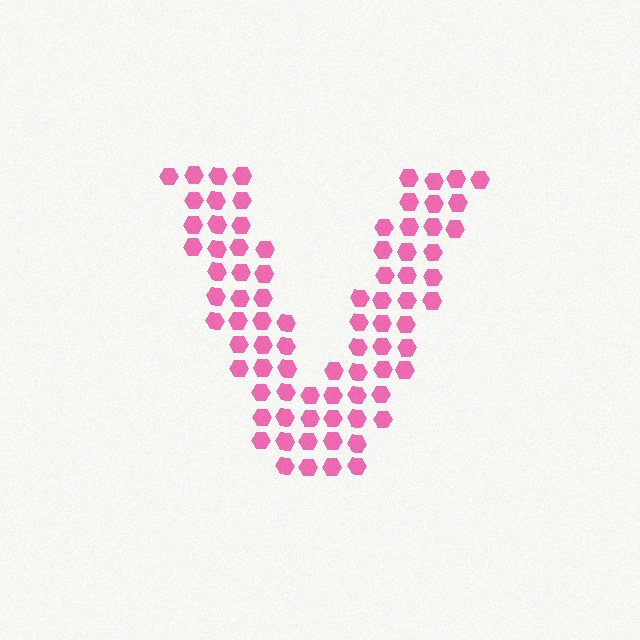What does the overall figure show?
The overall figure shows the letter V.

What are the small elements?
The small elements are hexagons.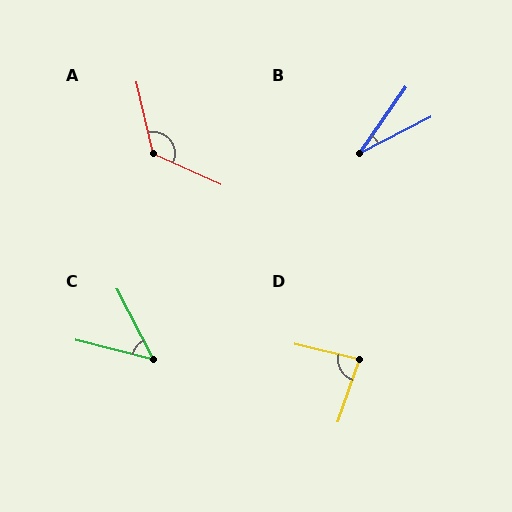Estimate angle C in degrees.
Approximately 49 degrees.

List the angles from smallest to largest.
B (28°), C (49°), D (84°), A (127°).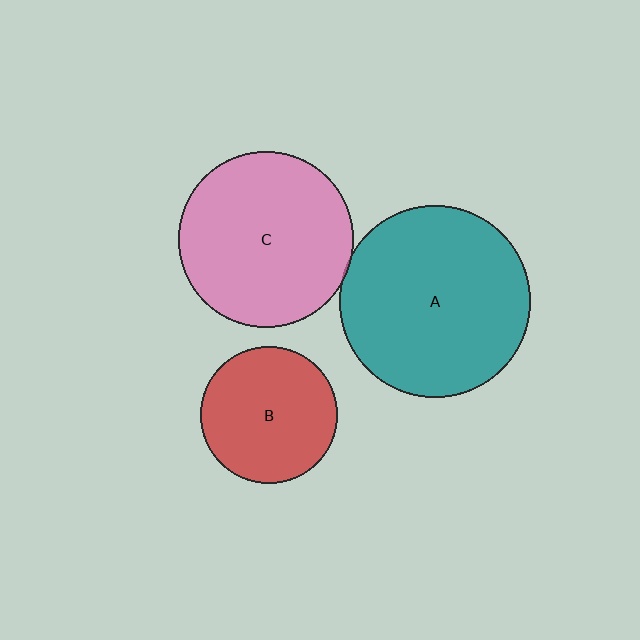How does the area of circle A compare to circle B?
Approximately 2.0 times.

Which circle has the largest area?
Circle A (teal).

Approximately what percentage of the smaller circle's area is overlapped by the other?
Approximately 5%.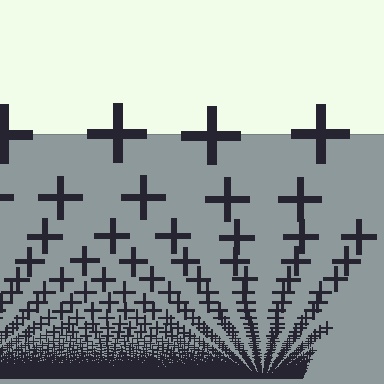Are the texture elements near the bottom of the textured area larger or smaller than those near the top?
Smaller. The gradient is inverted — elements near the bottom are smaller and denser.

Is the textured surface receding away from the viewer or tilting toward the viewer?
The surface appears to tilt toward the viewer. Texture elements get larger and sparser toward the top.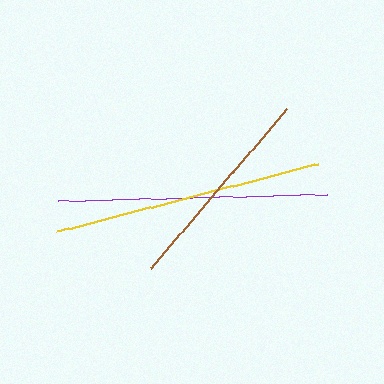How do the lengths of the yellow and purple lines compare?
The yellow and purple lines are approximately the same length.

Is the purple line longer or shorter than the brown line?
The purple line is longer than the brown line.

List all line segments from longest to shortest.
From longest to shortest: yellow, purple, brown.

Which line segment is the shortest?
The brown line is the shortest at approximately 210 pixels.